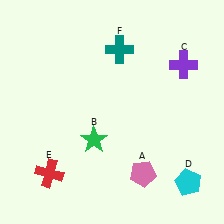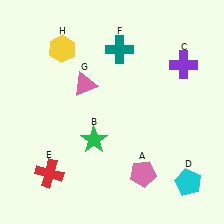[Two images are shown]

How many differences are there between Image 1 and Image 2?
There are 2 differences between the two images.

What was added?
A pink triangle (G), a yellow hexagon (H) were added in Image 2.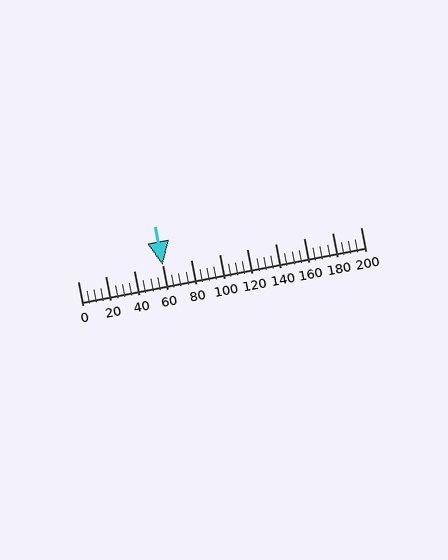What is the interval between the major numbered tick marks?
The major tick marks are spaced 20 units apart.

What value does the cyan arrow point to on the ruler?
The cyan arrow points to approximately 60.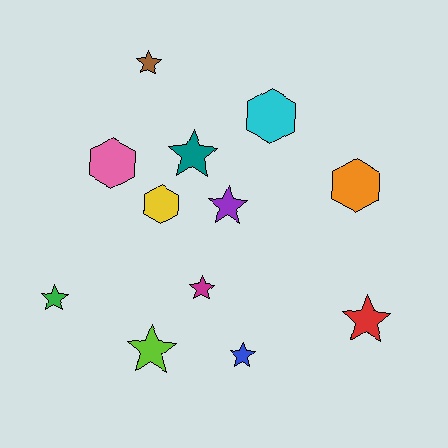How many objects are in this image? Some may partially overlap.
There are 12 objects.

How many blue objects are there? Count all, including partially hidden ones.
There is 1 blue object.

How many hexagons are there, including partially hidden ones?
There are 4 hexagons.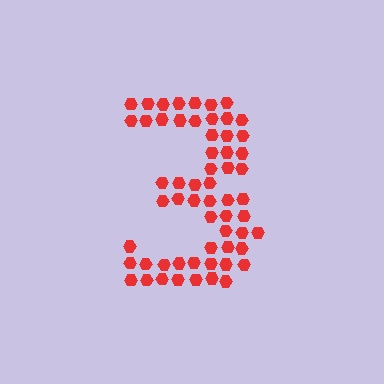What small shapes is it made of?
It is made of small hexagons.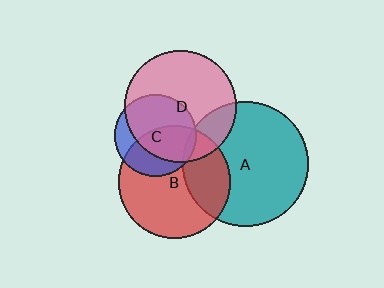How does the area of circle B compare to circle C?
Approximately 1.9 times.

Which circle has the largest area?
Circle A (teal).